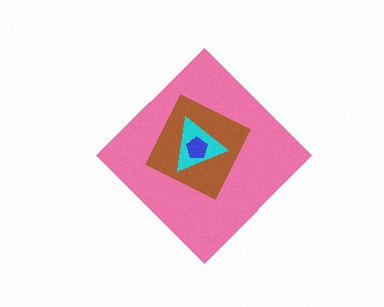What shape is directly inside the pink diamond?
The brown square.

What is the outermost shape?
The pink diamond.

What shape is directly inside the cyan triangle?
The blue pentagon.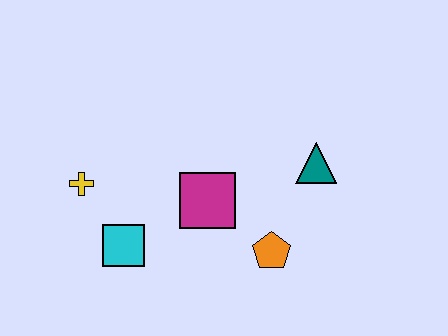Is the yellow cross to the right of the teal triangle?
No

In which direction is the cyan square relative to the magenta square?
The cyan square is to the left of the magenta square.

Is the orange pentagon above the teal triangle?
No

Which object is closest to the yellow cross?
The cyan square is closest to the yellow cross.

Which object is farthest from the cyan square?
The teal triangle is farthest from the cyan square.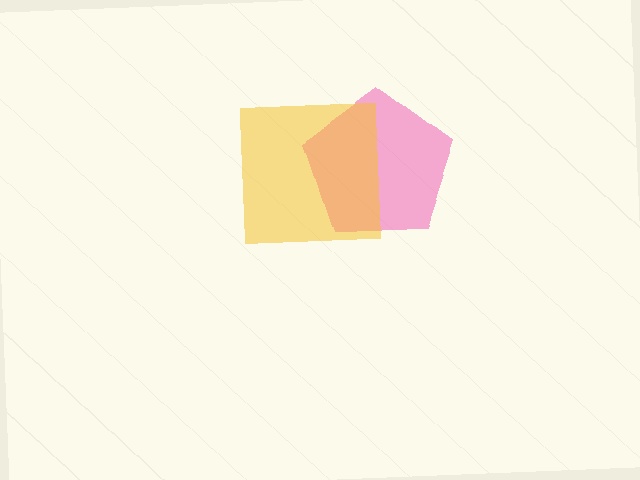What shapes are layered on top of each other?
The layered shapes are: a pink pentagon, a yellow square.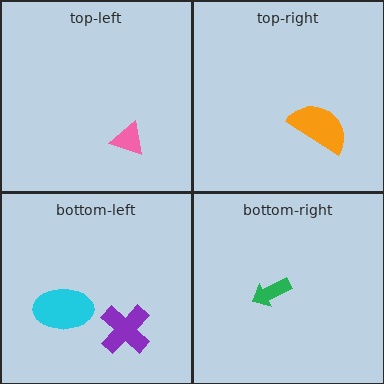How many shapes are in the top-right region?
1.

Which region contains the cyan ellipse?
The bottom-left region.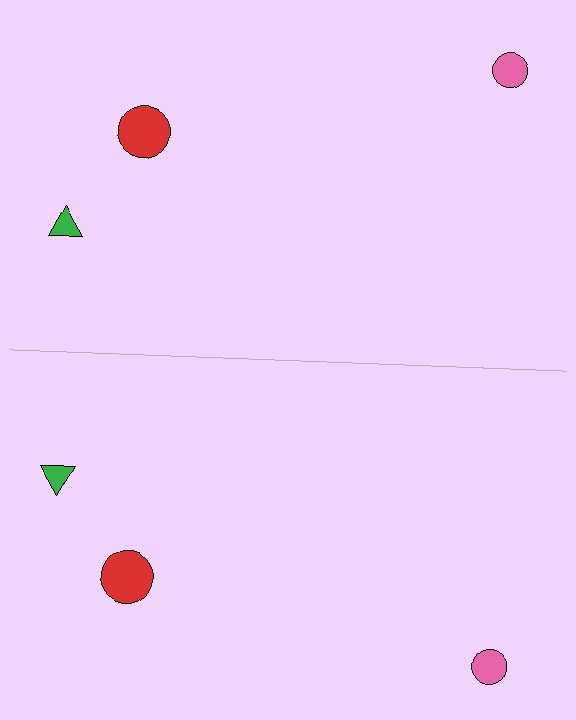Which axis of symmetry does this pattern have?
The pattern has a horizontal axis of symmetry running through the center of the image.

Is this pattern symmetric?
Yes, this pattern has bilateral (reflection) symmetry.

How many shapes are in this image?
There are 6 shapes in this image.